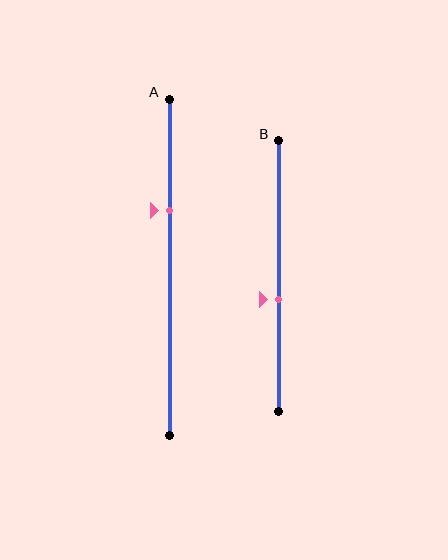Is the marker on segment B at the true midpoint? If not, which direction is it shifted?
No, the marker on segment B is shifted downward by about 9% of the segment length.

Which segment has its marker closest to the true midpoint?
Segment B has its marker closest to the true midpoint.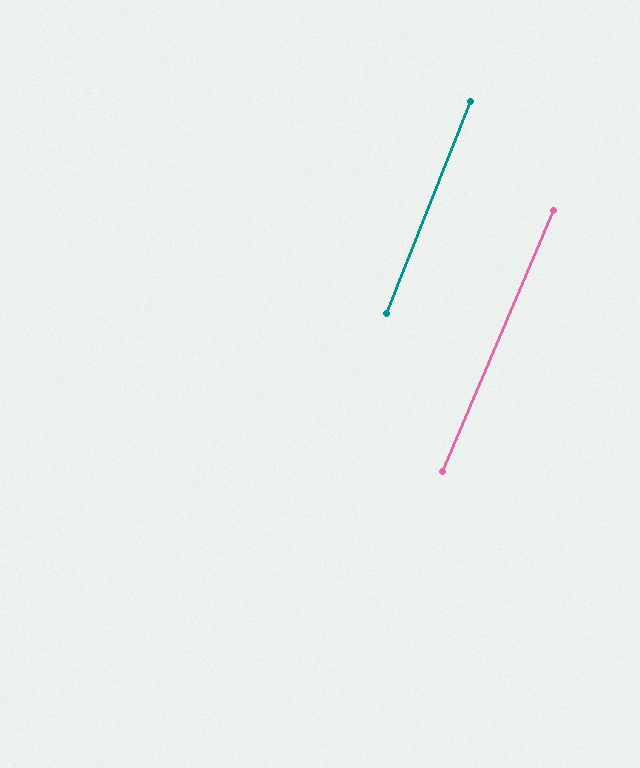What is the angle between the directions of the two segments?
Approximately 1 degree.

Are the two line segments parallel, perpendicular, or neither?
Parallel — their directions differ by only 1.4°.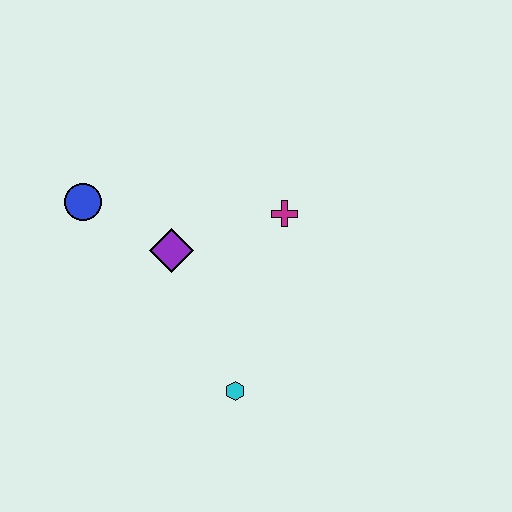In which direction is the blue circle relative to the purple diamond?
The blue circle is to the left of the purple diamond.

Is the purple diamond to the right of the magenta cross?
No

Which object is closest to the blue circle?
The purple diamond is closest to the blue circle.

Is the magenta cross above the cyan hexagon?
Yes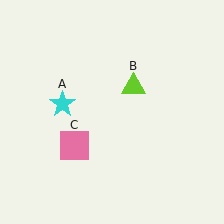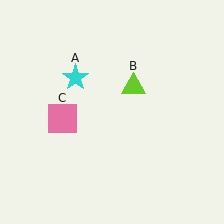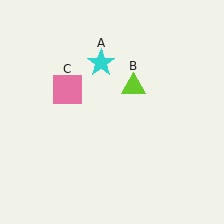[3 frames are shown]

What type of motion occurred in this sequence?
The cyan star (object A), pink square (object C) rotated clockwise around the center of the scene.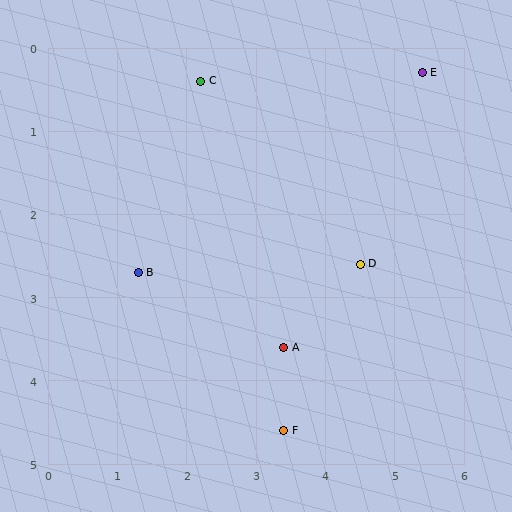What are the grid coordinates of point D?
Point D is at approximately (4.5, 2.6).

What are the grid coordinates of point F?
Point F is at approximately (3.4, 4.6).